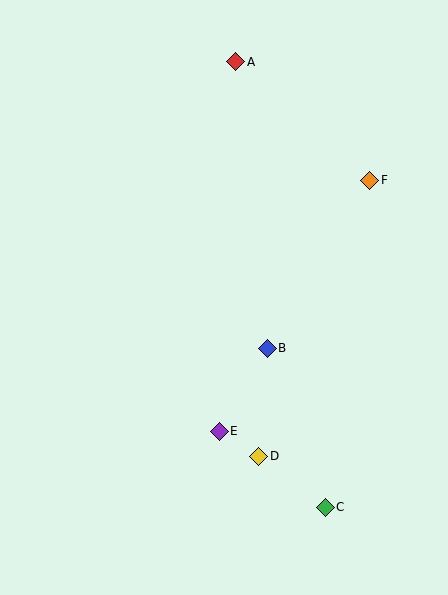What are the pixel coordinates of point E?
Point E is at (219, 431).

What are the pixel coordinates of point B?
Point B is at (267, 349).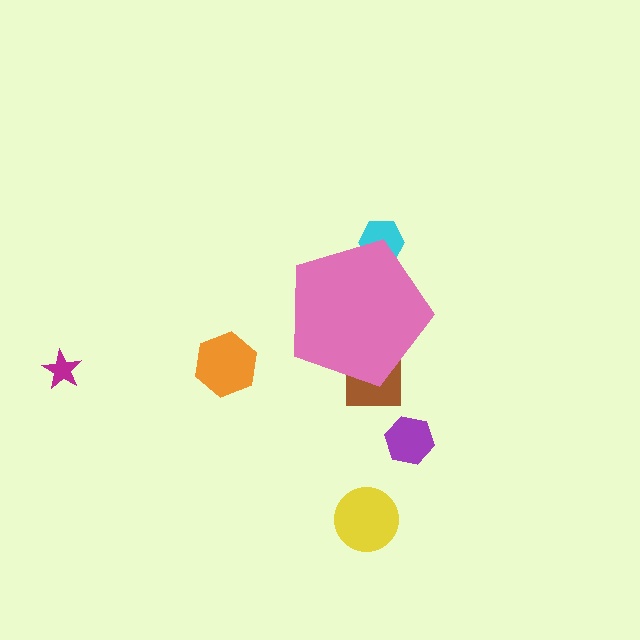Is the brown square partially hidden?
Yes, the brown square is partially hidden behind the pink pentagon.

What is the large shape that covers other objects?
A pink pentagon.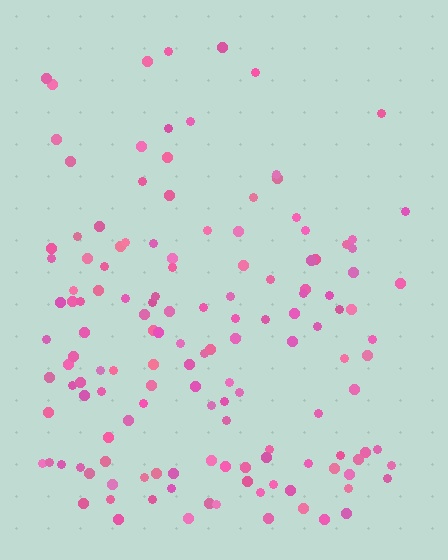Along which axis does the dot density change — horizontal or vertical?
Vertical.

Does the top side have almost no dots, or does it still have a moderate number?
Still a moderate number, just noticeably fewer than the bottom.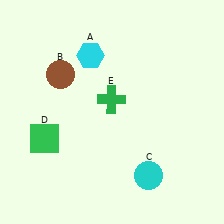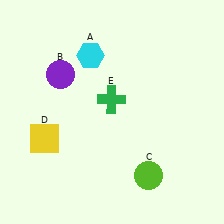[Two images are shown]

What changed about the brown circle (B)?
In Image 1, B is brown. In Image 2, it changed to purple.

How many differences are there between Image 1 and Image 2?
There are 3 differences between the two images.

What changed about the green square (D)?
In Image 1, D is green. In Image 2, it changed to yellow.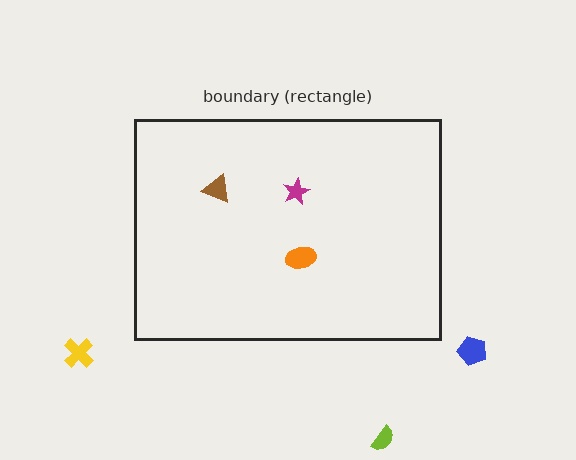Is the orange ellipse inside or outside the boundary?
Inside.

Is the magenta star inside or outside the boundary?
Inside.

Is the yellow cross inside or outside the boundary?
Outside.